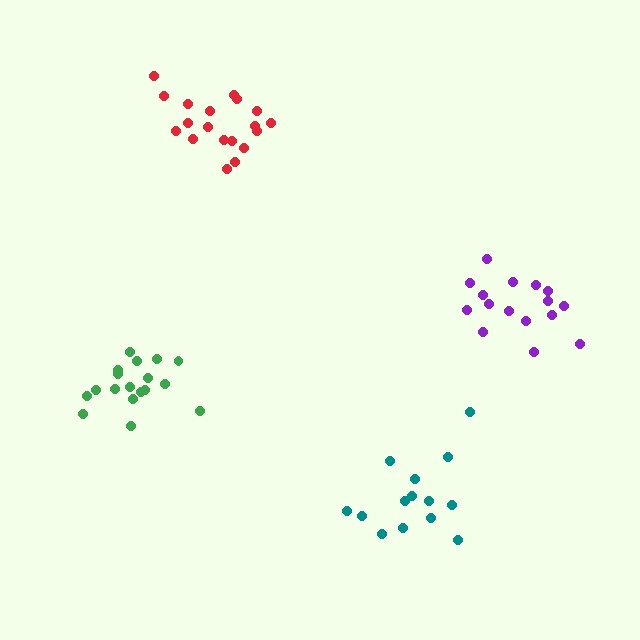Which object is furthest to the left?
The green cluster is leftmost.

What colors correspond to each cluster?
The clusters are colored: green, teal, purple, red.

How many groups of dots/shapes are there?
There are 4 groups.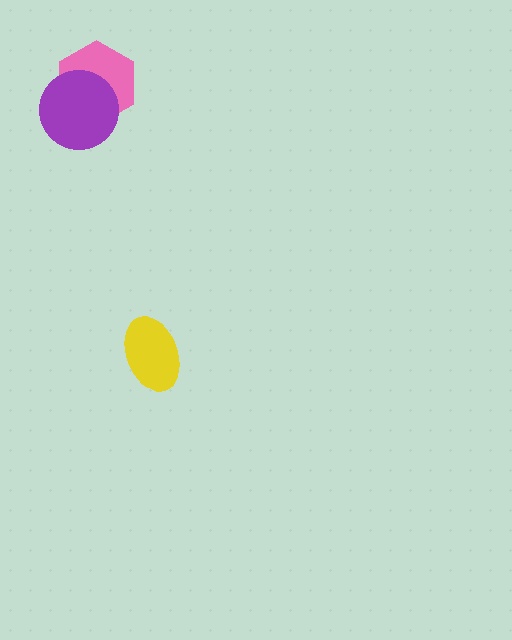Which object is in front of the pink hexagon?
The purple circle is in front of the pink hexagon.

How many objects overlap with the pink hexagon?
1 object overlaps with the pink hexagon.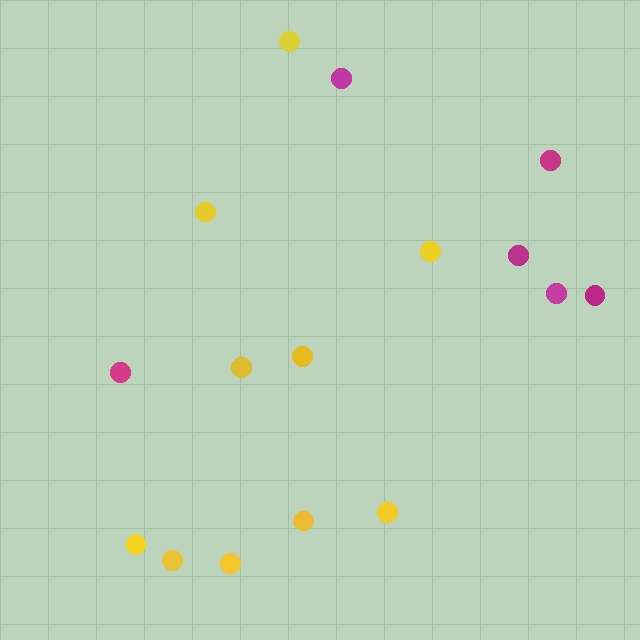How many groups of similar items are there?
There are 2 groups: one group of yellow circles (10) and one group of magenta circles (6).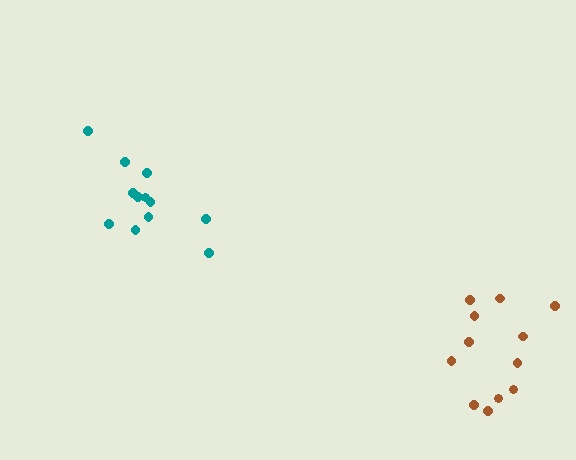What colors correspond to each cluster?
The clusters are colored: brown, teal.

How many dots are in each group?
Group 1: 12 dots, Group 2: 12 dots (24 total).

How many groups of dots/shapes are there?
There are 2 groups.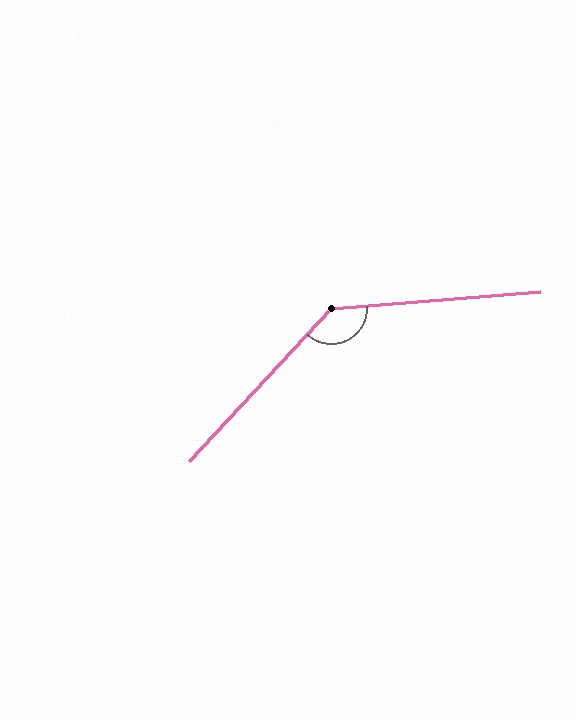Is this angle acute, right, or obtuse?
It is obtuse.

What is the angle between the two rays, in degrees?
Approximately 137 degrees.